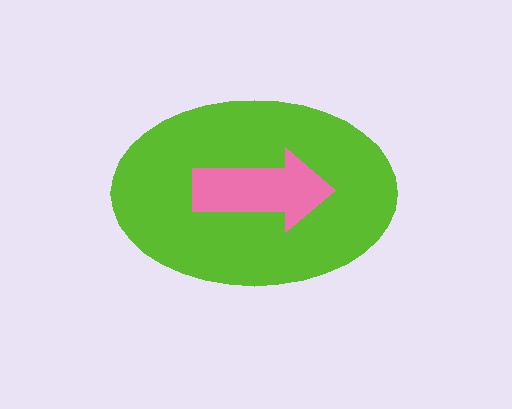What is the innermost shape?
The pink arrow.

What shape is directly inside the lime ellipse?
The pink arrow.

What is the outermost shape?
The lime ellipse.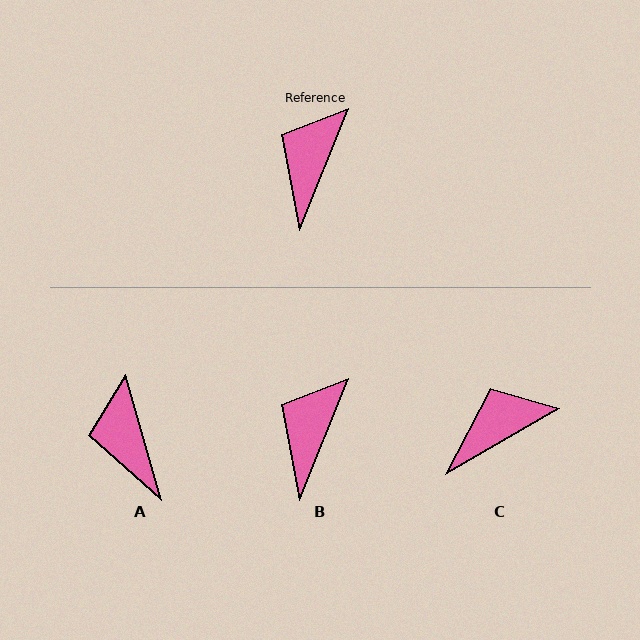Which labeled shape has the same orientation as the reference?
B.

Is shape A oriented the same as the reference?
No, it is off by about 38 degrees.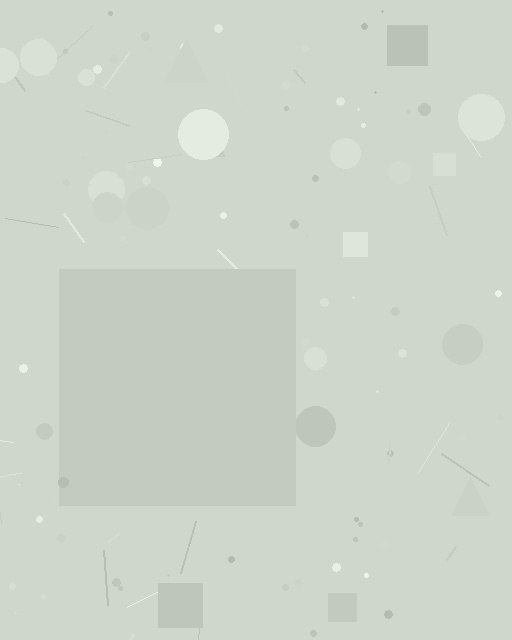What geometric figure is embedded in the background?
A square is embedded in the background.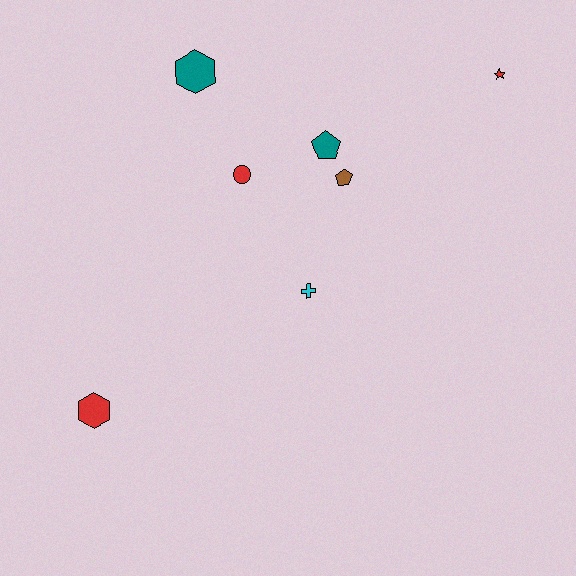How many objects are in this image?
There are 7 objects.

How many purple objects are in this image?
There are no purple objects.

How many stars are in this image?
There is 1 star.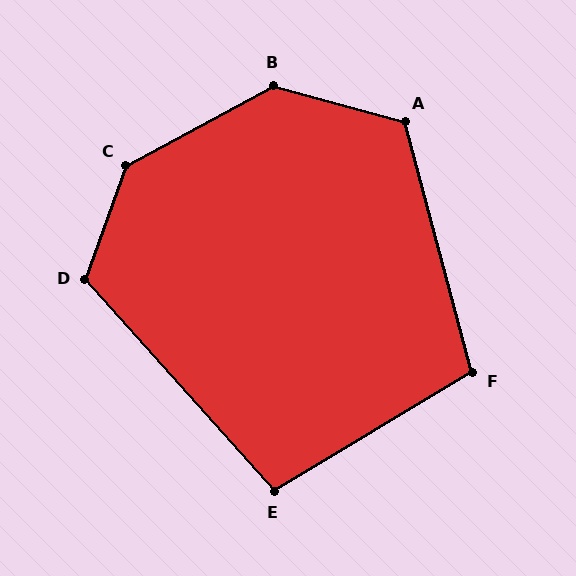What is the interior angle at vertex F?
Approximately 106 degrees (obtuse).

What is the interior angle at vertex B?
Approximately 136 degrees (obtuse).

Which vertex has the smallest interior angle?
E, at approximately 101 degrees.